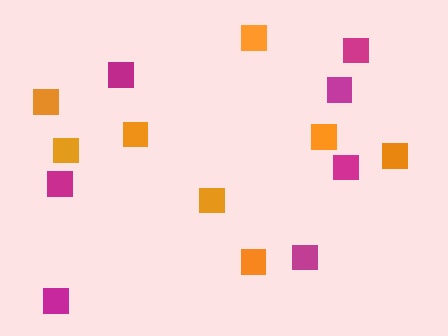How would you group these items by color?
There are 2 groups: one group of magenta squares (7) and one group of orange squares (8).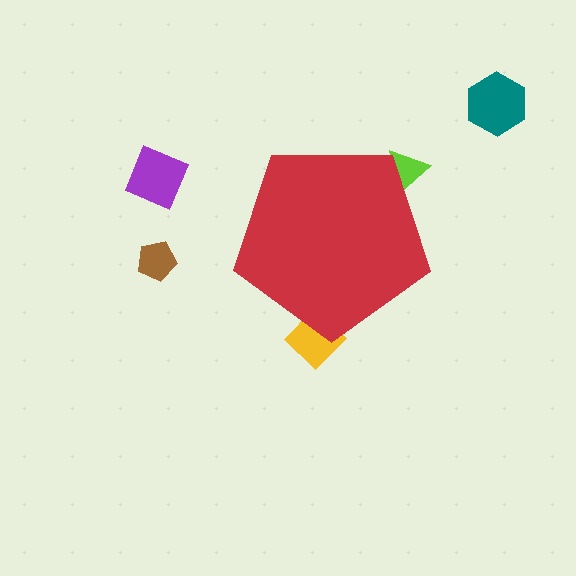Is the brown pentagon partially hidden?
No, the brown pentagon is fully visible.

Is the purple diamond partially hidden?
No, the purple diamond is fully visible.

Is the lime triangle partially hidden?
Yes, the lime triangle is partially hidden behind the red pentagon.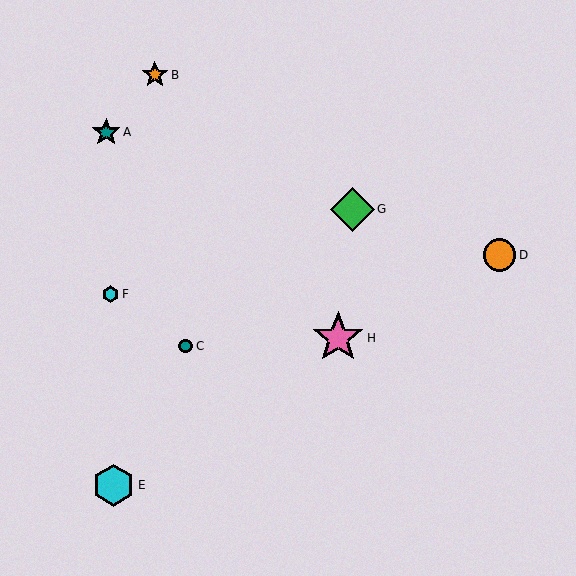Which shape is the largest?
The pink star (labeled H) is the largest.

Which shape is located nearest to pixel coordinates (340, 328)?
The pink star (labeled H) at (338, 338) is nearest to that location.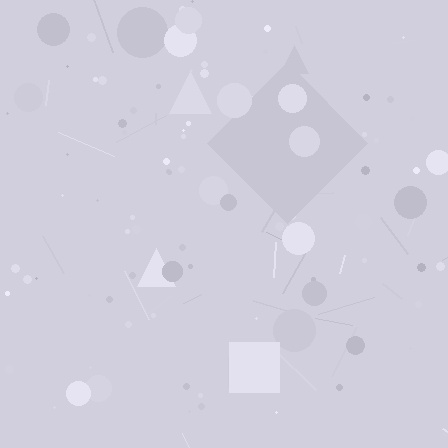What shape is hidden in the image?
A diamond is hidden in the image.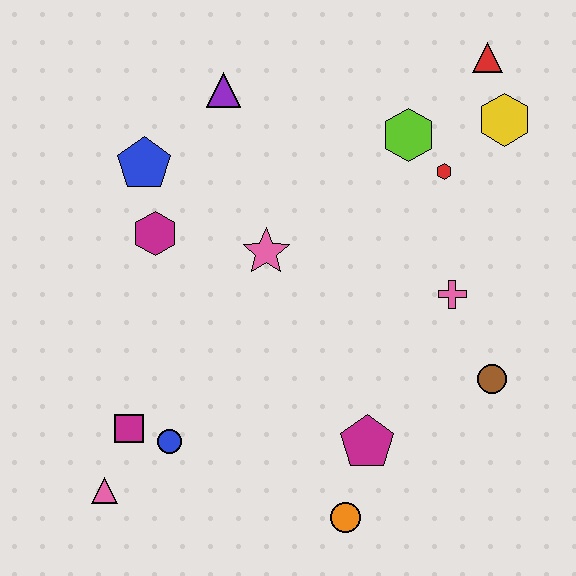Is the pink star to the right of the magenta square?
Yes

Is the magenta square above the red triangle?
No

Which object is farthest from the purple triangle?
The orange circle is farthest from the purple triangle.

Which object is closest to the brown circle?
The pink cross is closest to the brown circle.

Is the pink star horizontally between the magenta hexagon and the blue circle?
No